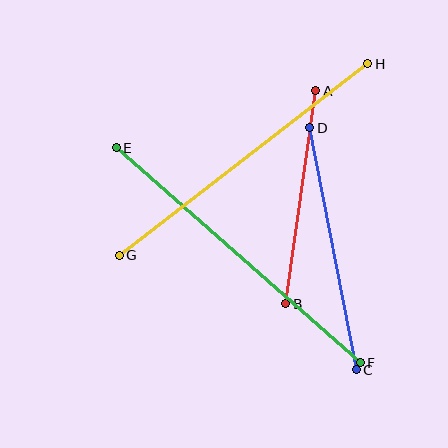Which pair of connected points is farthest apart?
Points E and F are farthest apart.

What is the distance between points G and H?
The distance is approximately 314 pixels.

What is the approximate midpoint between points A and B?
The midpoint is at approximately (301, 197) pixels.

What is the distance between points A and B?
The distance is approximately 215 pixels.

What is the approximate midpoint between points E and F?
The midpoint is at approximately (238, 255) pixels.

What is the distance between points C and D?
The distance is approximately 246 pixels.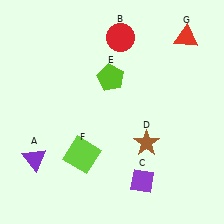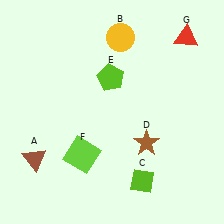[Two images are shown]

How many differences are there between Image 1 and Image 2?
There are 3 differences between the two images.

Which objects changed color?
A changed from purple to brown. B changed from red to yellow. C changed from purple to lime.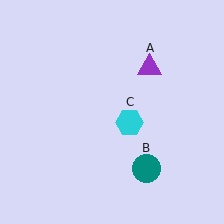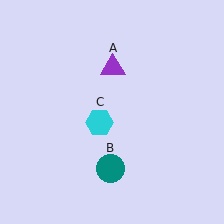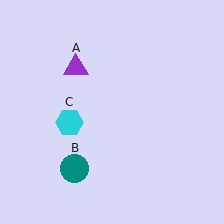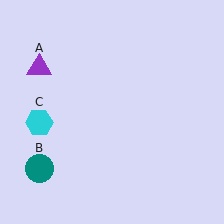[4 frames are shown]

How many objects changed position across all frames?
3 objects changed position: purple triangle (object A), teal circle (object B), cyan hexagon (object C).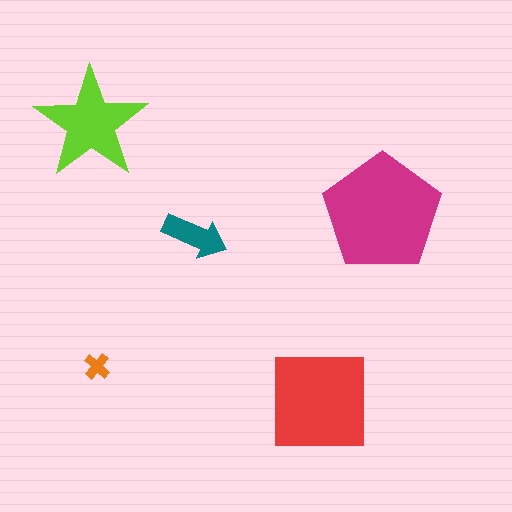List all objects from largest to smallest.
The magenta pentagon, the red square, the lime star, the teal arrow, the orange cross.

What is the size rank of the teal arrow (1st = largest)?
4th.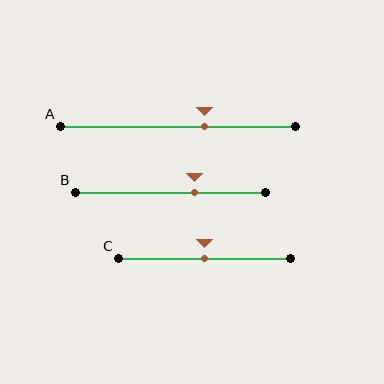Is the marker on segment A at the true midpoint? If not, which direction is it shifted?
No, the marker on segment A is shifted to the right by about 11% of the segment length.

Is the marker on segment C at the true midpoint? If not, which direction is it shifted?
Yes, the marker on segment C is at the true midpoint.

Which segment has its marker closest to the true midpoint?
Segment C has its marker closest to the true midpoint.